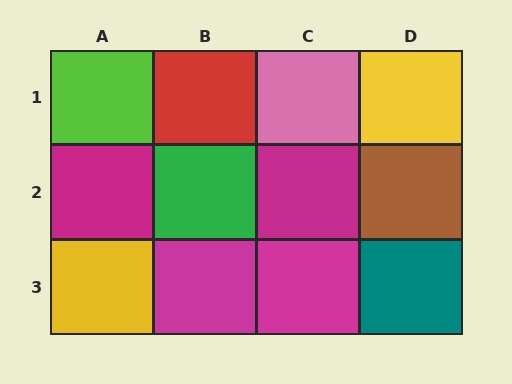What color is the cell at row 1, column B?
Red.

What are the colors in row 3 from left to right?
Yellow, magenta, magenta, teal.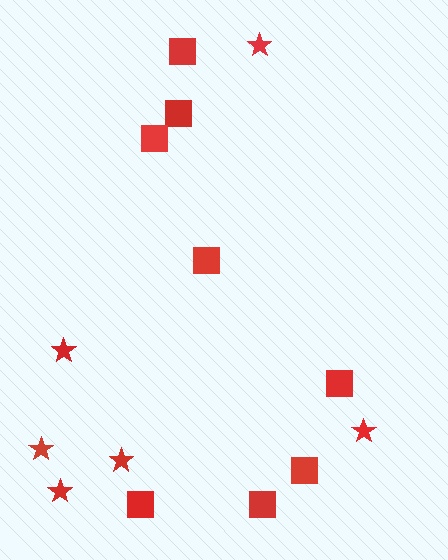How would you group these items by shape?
There are 2 groups: one group of squares (8) and one group of stars (6).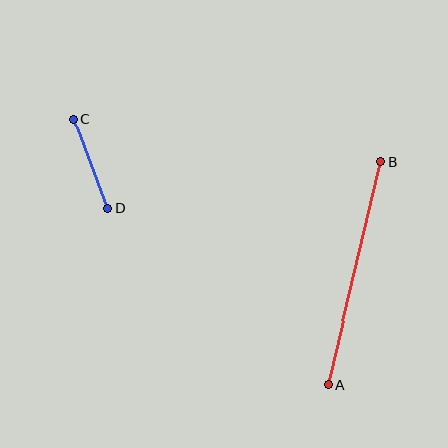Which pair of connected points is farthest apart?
Points A and B are farthest apart.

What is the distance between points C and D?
The distance is approximately 95 pixels.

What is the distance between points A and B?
The distance is approximately 229 pixels.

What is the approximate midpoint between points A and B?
The midpoint is at approximately (354, 274) pixels.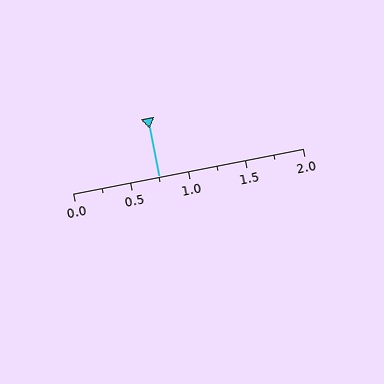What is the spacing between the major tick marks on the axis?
The major ticks are spaced 0.5 apart.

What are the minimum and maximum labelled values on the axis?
The axis runs from 0.0 to 2.0.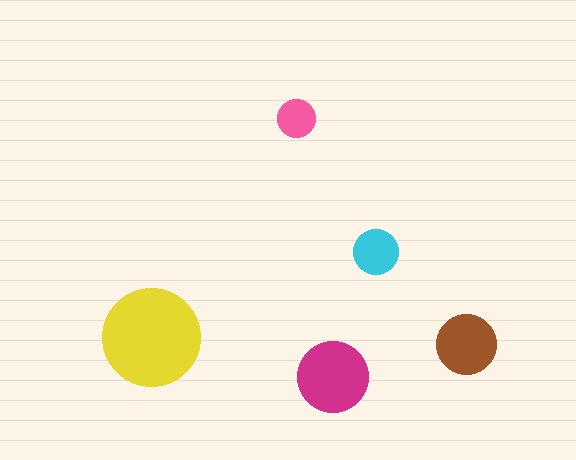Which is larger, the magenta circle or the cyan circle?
The magenta one.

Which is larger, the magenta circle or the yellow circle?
The yellow one.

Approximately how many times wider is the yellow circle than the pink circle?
About 2.5 times wider.